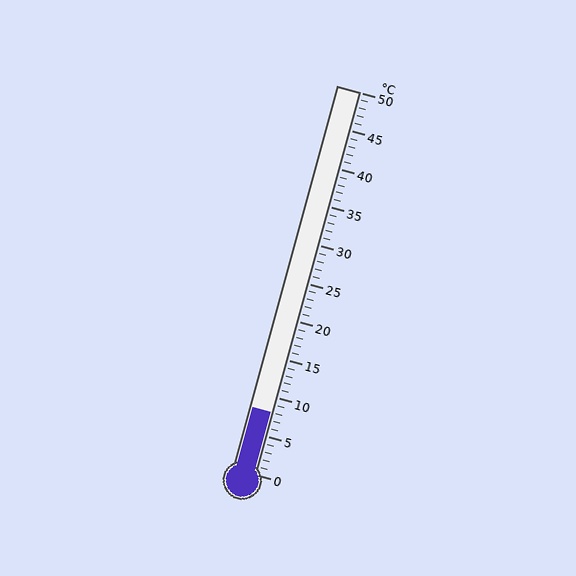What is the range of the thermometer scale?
The thermometer scale ranges from 0°C to 50°C.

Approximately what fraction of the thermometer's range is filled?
The thermometer is filled to approximately 15% of its range.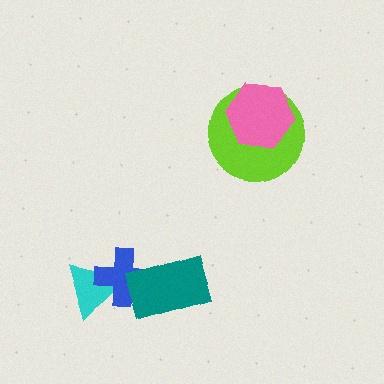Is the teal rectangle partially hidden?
No, no other shape covers it.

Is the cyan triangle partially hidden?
Yes, it is partially covered by another shape.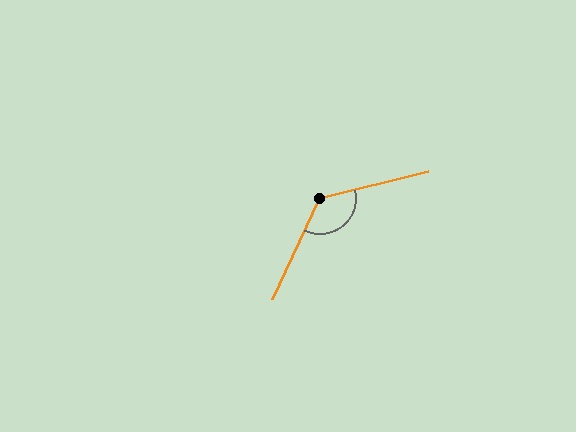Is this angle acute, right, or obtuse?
It is obtuse.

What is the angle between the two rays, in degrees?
Approximately 129 degrees.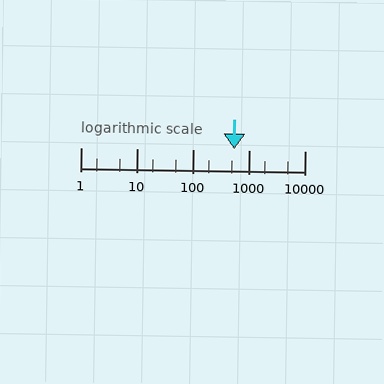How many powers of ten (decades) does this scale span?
The scale spans 4 decades, from 1 to 10000.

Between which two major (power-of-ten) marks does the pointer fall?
The pointer is between 100 and 1000.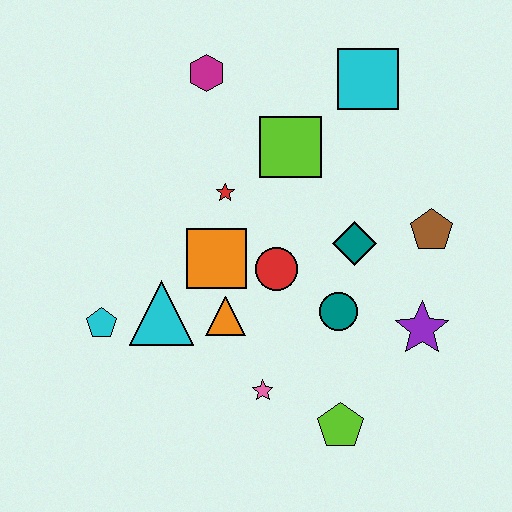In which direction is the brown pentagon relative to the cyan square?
The brown pentagon is below the cyan square.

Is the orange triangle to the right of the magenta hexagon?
Yes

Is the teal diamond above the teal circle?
Yes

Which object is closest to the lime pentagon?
The pink star is closest to the lime pentagon.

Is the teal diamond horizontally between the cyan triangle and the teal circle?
No